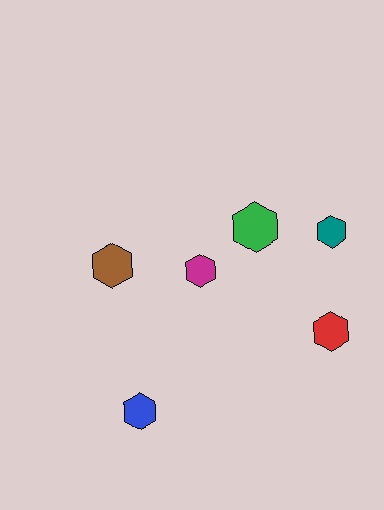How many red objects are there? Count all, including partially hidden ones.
There is 1 red object.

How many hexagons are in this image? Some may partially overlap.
There are 6 hexagons.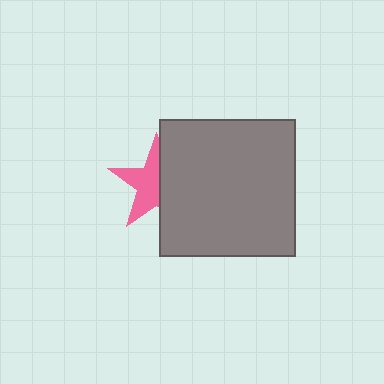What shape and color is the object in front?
The object in front is a gray square.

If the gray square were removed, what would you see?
You would see the complete pink star.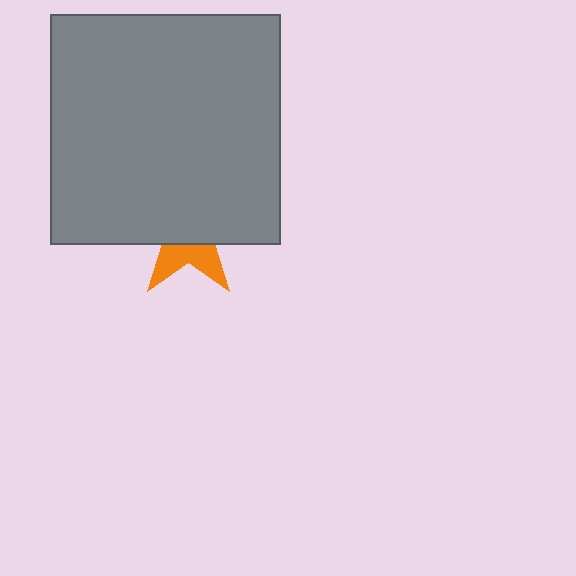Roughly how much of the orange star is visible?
A small part of it is visible (roughly 35%).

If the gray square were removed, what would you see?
You would see the complete orange star.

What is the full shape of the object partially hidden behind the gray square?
The partially hidden object is an orange star.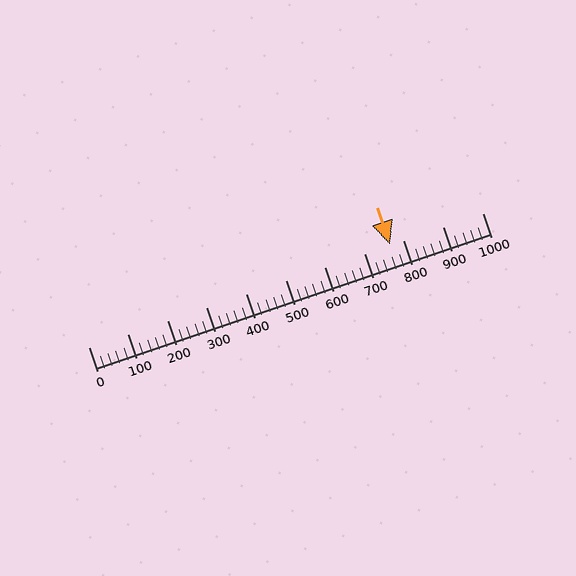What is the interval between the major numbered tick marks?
The major tick marks are spaced 100 units apart.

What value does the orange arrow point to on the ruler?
The orange arrow points to approximately 766.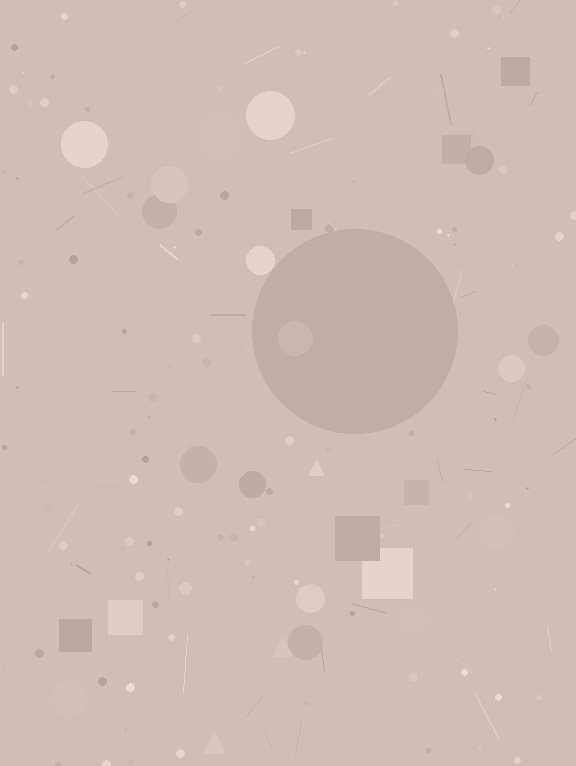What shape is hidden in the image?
A circle is hidden in the image.